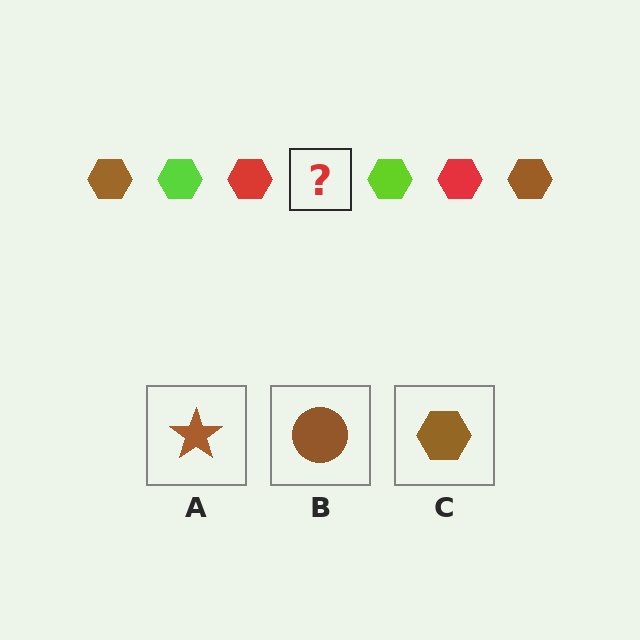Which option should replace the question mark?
Option C.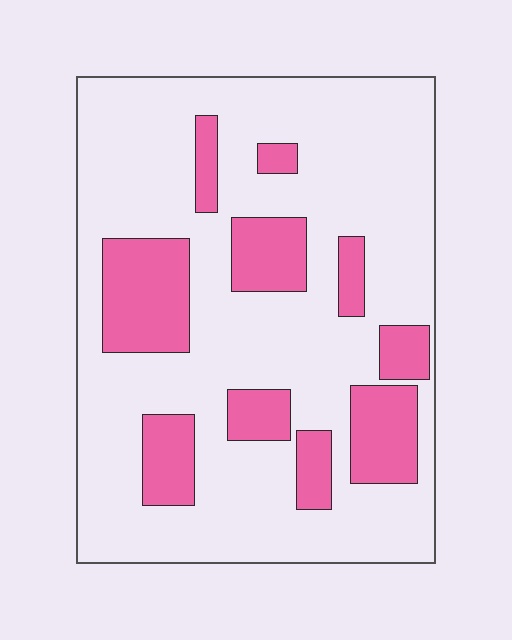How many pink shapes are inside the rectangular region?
10.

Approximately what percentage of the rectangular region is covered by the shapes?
Approximately 25%.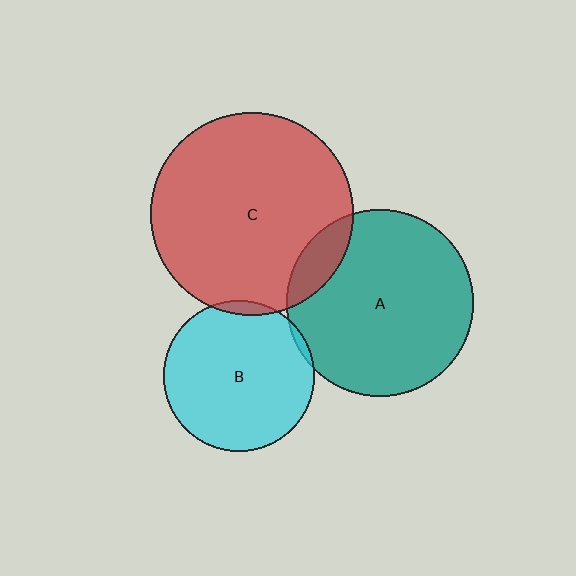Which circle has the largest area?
Circle C (red).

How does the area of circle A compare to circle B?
Approximately 1.5 times.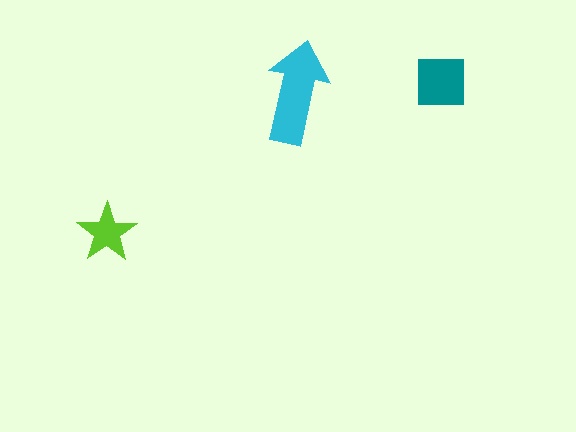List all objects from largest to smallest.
The cyan arrow, the teal square, the lime star.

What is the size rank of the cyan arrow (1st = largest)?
1st.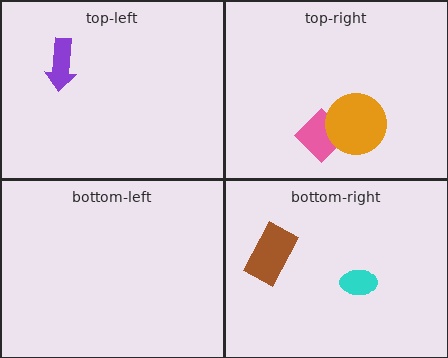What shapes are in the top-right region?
The pink diamond, the orange circle.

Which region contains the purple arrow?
The top-left region.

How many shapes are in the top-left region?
1.